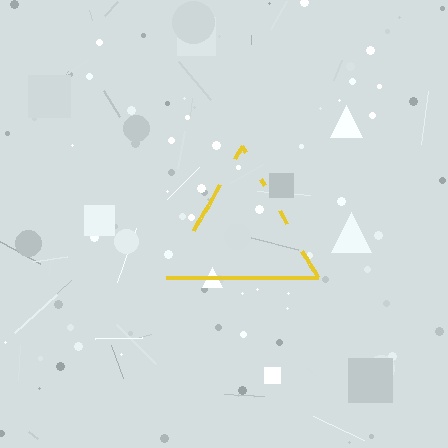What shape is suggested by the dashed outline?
The dashed outline suggests a triangle.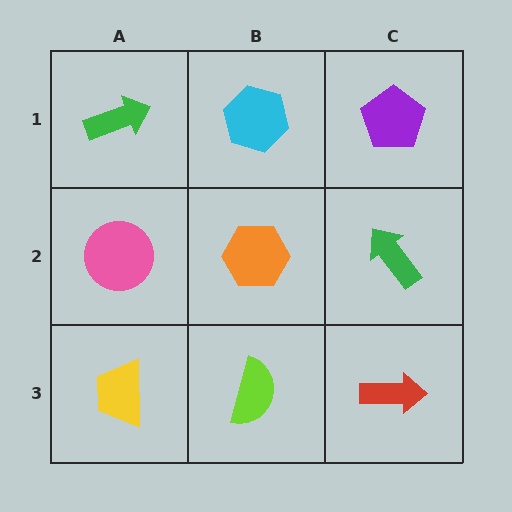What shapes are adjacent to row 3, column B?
An orange hexagon (row 2, column B), a yellow trapezoid (row 3, column A), a red arrow (row 3, column C).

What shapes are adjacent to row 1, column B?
An orange hexagon (row 2, column B), a green arrow (row 1, column A), a purple pentagon (row 1, column C).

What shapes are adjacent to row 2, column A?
A green arrow (row 1, column A), a yellow trapezoid (row 3, column A), an orange hexagon (row 2, column B).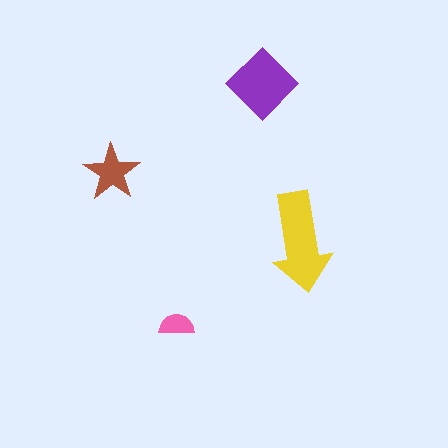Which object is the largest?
The yellow arrow.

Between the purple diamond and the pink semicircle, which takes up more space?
The purple diamond.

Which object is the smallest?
The pink semicircle.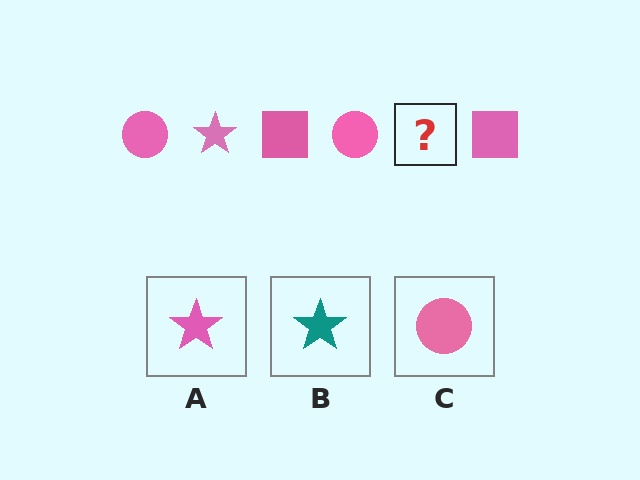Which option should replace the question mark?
Option A.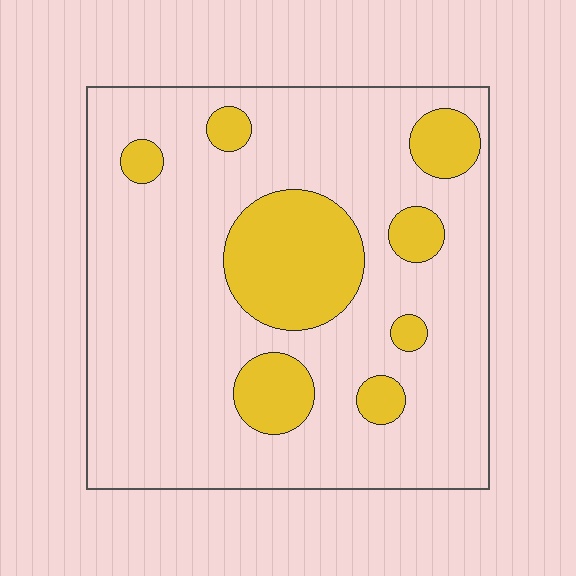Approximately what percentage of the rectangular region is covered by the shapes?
Approximately 20%.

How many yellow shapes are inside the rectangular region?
8.